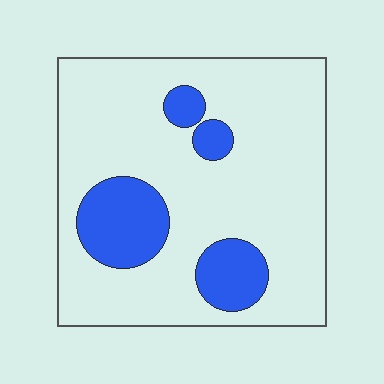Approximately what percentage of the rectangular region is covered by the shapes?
Approximately 20%.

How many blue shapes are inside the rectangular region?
4.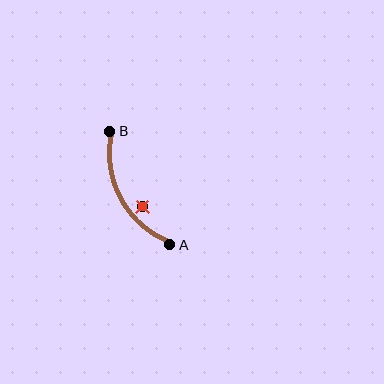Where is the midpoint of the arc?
The arc midpoint is the point on the curve farthest from the straight line joining A and B. It sits to the left of that line.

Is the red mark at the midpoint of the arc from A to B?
No — the red mark does not lie on the arc at all. It sits slightly inside the curve.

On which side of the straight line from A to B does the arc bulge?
The arc bulges to the left of the straight line connecting A and B.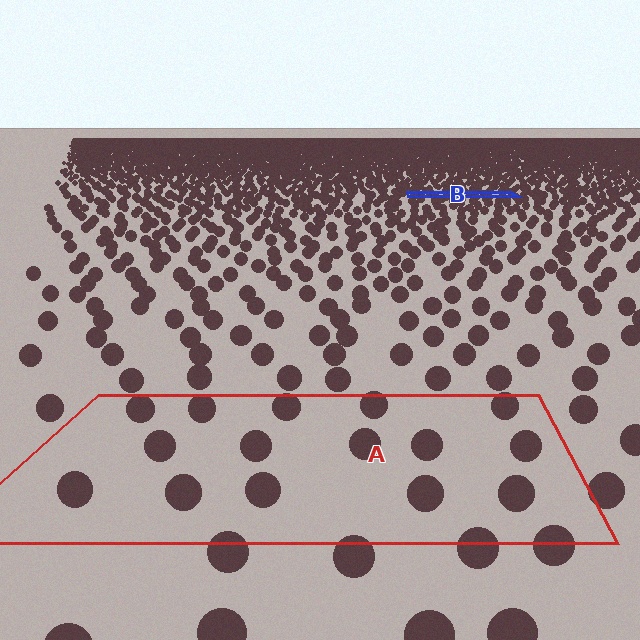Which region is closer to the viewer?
Region A is closer. The texture elements there are larger and more spread out.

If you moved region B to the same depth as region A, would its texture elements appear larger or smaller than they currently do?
They would appear larger. At a closer depth, the same texture elements are projected at a bigger on-screen size.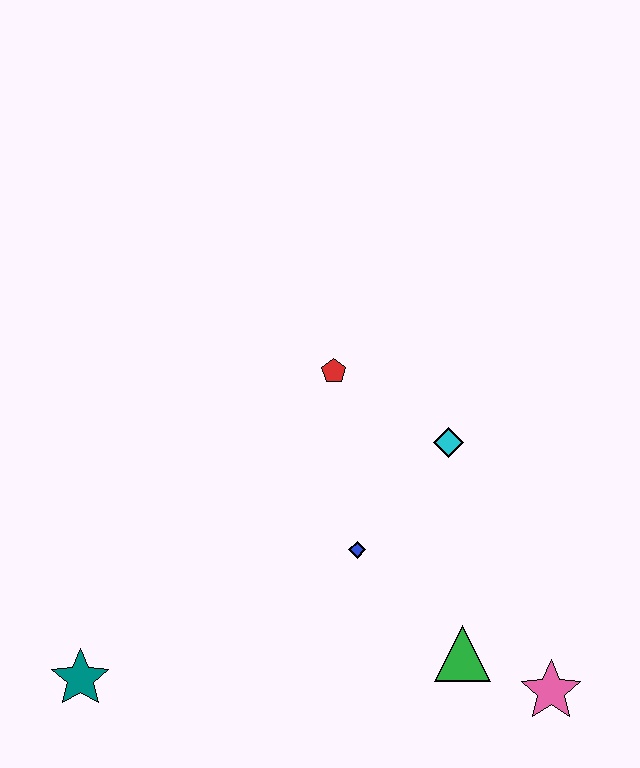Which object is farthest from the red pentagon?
The teal star is farthest from the red pentagon.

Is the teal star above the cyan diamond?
No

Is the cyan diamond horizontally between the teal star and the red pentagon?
No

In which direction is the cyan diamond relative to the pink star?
The cyan diamond is above the pink star.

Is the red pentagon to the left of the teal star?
No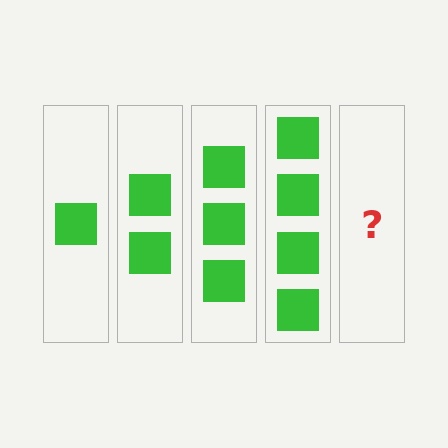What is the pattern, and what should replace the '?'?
The pattern is that each step adds one more square. The '?' should be 5 squares.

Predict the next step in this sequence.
The next step is 5 squares.